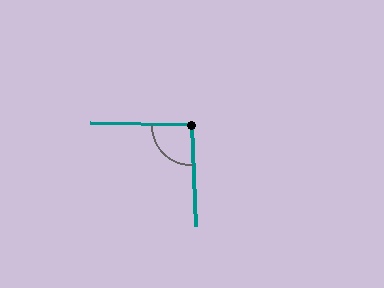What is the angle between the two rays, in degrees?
Approximately 94 degrees.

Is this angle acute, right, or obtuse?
It is approximately a right angle.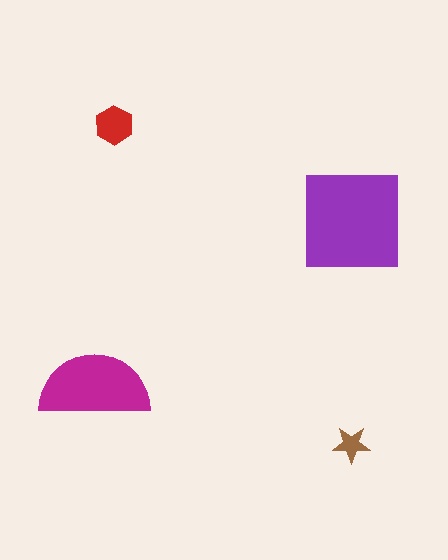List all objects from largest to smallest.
The purple square, the magenta semicircle, the red hexagon, the brown star.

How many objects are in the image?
There are 4 objects in the image.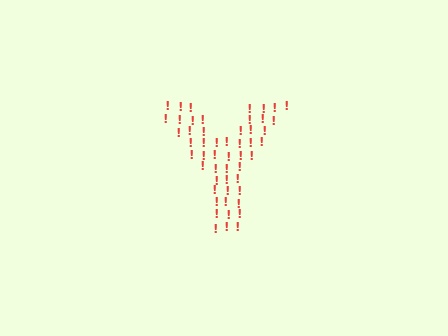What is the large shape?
The large shape is the letter Y.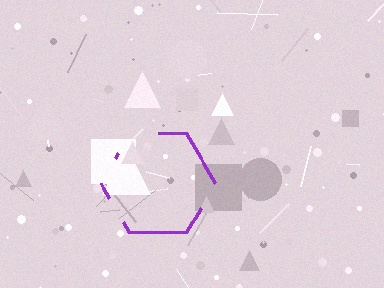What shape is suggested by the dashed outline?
The dashed outline suggests a hexagon.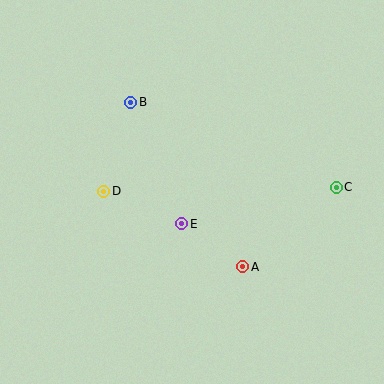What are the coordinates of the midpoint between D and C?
The midpoint between D and C is at (220, 189).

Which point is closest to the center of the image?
Point E at (182, 224) is closest to the center.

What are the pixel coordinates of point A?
Point A is at (243, 267).